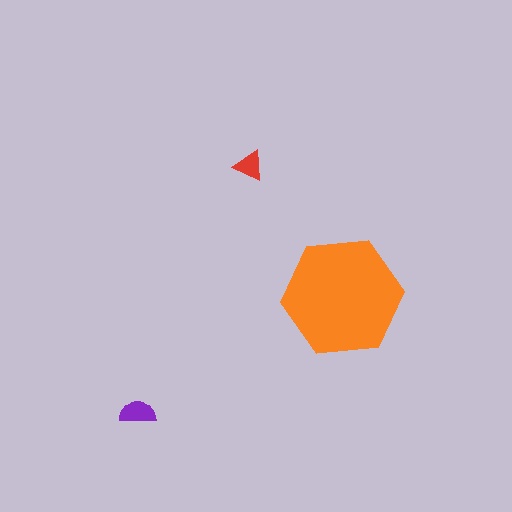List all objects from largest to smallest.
The orange hexagon, the purple semicircle, the red triangle.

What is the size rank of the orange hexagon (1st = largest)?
1st.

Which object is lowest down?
The purple semicircle is bottommost.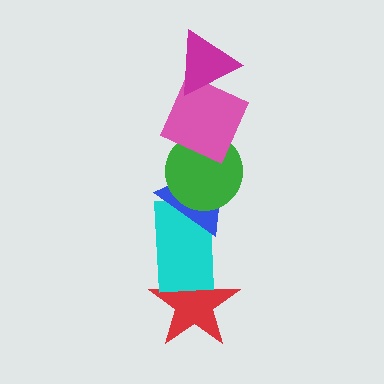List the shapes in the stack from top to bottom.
From top to bottom: the magenta triangle, the pink square, the green circle, the blue triangle, the cyan rectangle, the red star.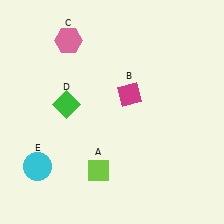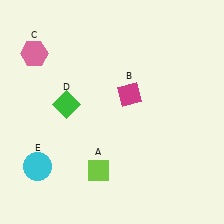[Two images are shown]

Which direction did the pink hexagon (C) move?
The pink hexagon (C) moved left.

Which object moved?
The pink hexagon (C) moved left.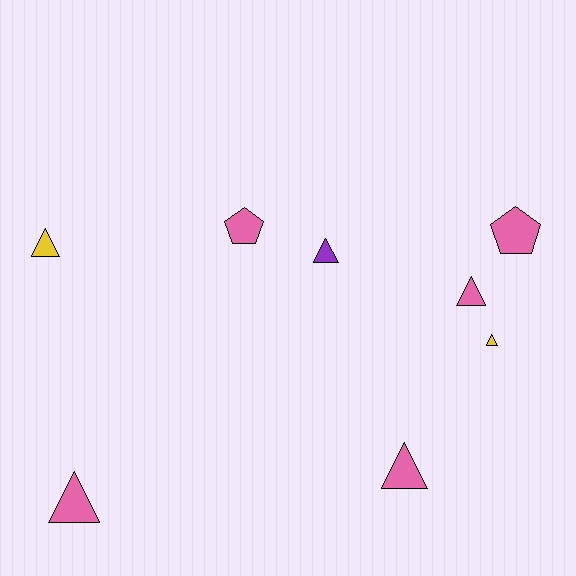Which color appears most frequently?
Pink, with 5 objects.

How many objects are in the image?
There are 8 objects.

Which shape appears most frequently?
Triangle, with 6 objects.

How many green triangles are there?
There are no green triangles.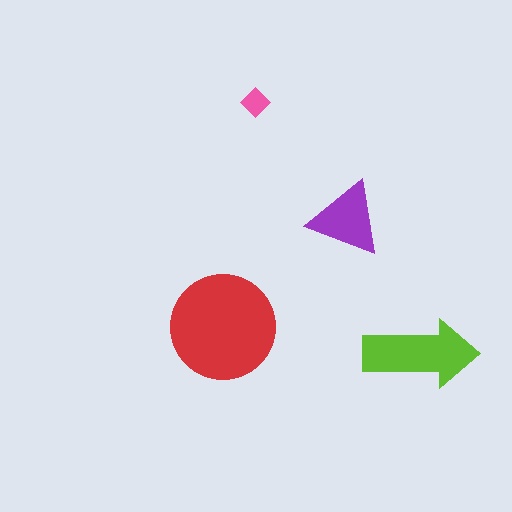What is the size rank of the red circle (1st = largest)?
1st.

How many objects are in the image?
There are 4 objects in the image.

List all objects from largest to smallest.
The red circle, the lime arrow, the purple triangle, the pink diamond.